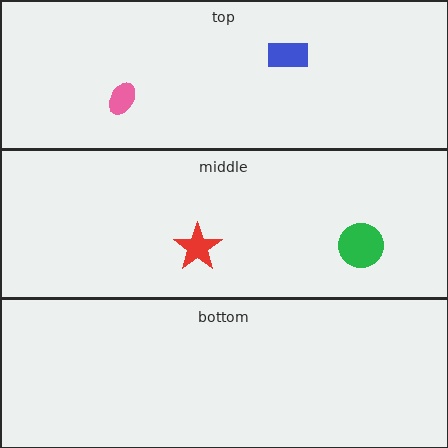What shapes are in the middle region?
The red star, the green circle.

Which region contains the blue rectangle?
The top region.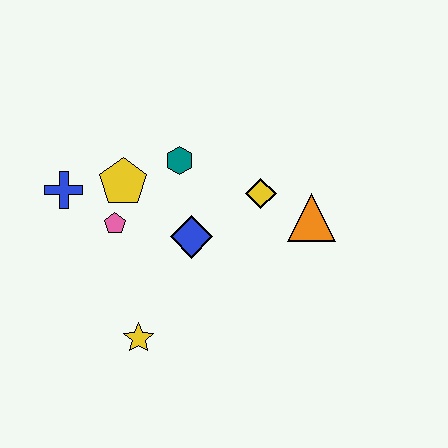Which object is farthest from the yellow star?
The orange triangle is farthest from the yellow star.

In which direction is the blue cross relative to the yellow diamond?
The blue cross is to the left of the yellow diamond.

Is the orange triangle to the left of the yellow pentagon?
No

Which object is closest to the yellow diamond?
The orange triangle is closest to the yellow diamond.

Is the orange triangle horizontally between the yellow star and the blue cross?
No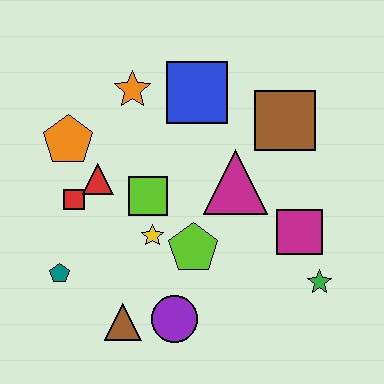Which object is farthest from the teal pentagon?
The brown square is farthest from the teal pentagon.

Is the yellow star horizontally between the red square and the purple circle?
Yes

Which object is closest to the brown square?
The magenta triangle is closest to the brown square.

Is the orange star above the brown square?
Yes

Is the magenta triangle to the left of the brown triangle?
No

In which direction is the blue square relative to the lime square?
The blue square is above the lime square.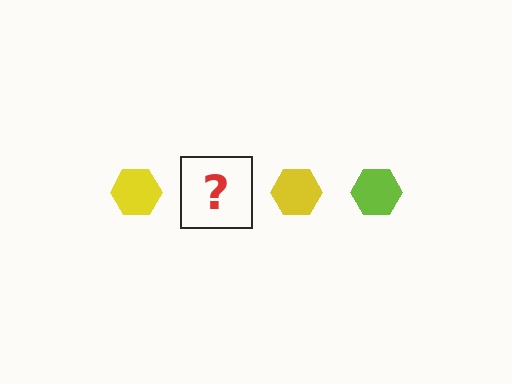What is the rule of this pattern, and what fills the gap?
The rule is that the pattern cycles through yellow, lime hexagons. The gap should be filled with a lime hexagon.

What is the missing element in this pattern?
The missing element is a lime hexagon.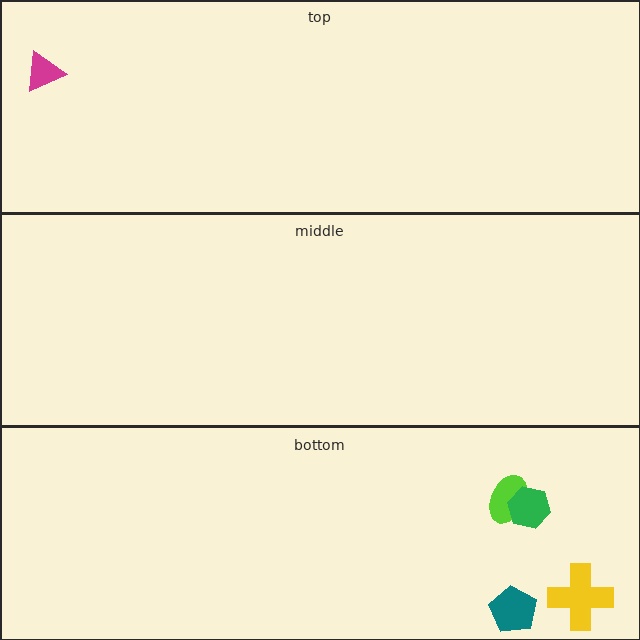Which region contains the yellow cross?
The bottom region.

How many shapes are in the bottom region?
4.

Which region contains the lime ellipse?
The bottom region.